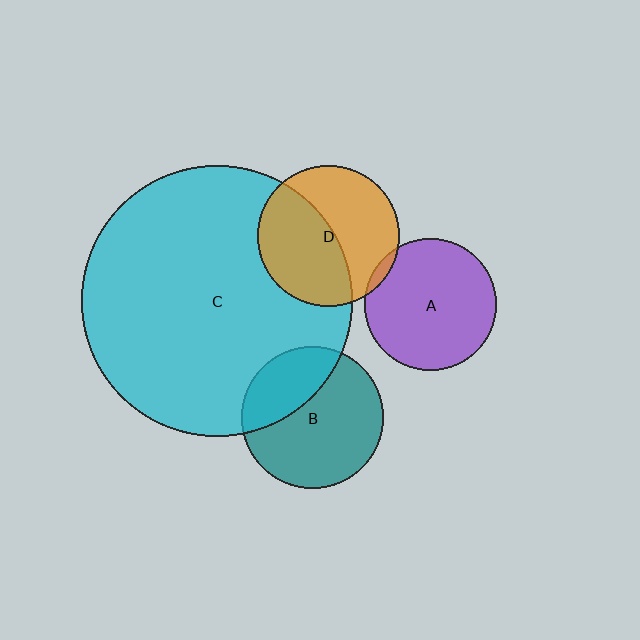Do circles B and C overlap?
Yes.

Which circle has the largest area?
Circle C (cyan).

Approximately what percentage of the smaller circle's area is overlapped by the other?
Approximately 30%.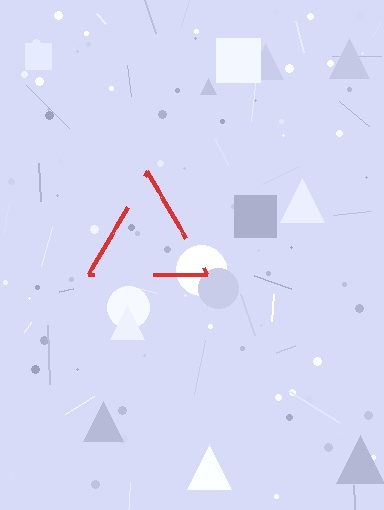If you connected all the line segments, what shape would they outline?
They would outline a triangle.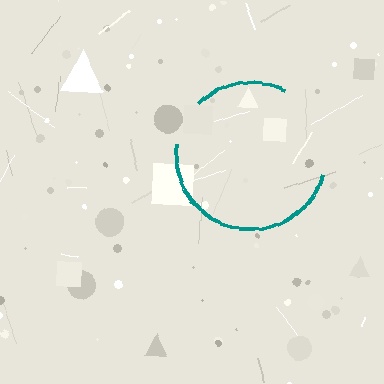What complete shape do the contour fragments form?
The contour fragments form a circle.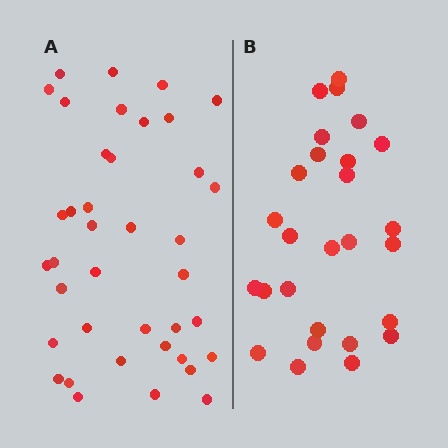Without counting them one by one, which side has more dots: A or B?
Region A (the left region) has more dots.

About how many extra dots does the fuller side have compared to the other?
Region A has roughly 12 or so more dots than region B.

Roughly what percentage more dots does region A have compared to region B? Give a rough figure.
About 45% more.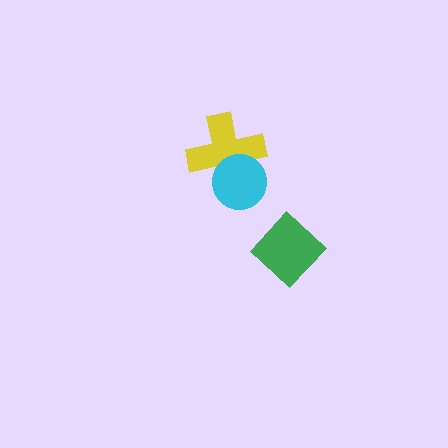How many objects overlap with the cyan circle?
1 object overlaps with the cyan circle.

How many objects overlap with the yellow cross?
1 object overlaps with the yellow cross.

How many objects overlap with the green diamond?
0 objects overlap with the green diamond.